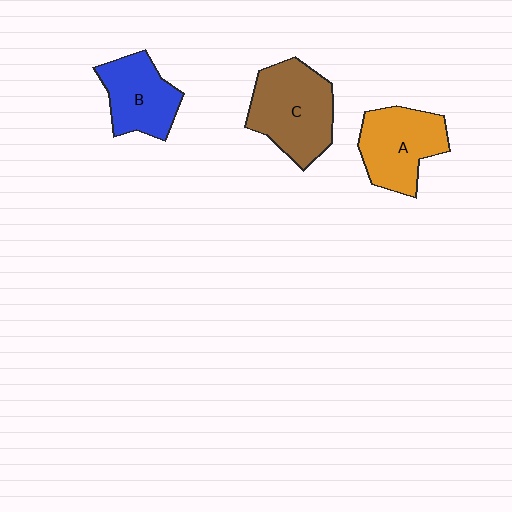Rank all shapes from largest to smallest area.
From largest to smallest: C (brown), A (orange), B (blue).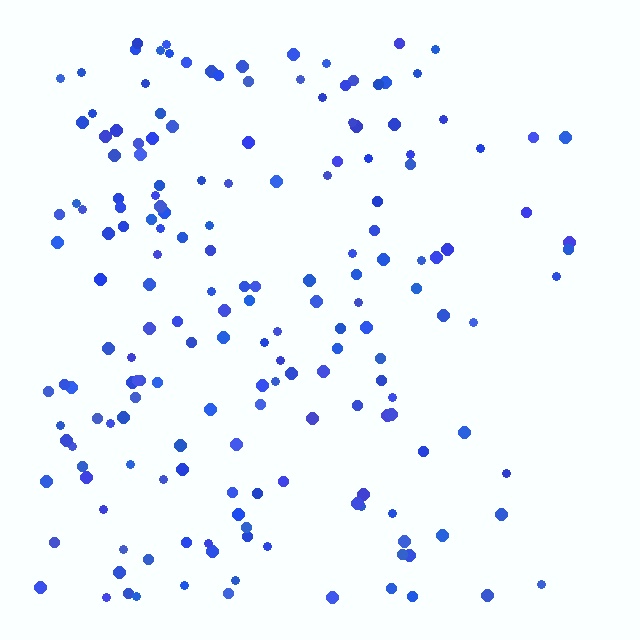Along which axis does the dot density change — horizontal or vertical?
Horizontal.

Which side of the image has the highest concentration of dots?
The left.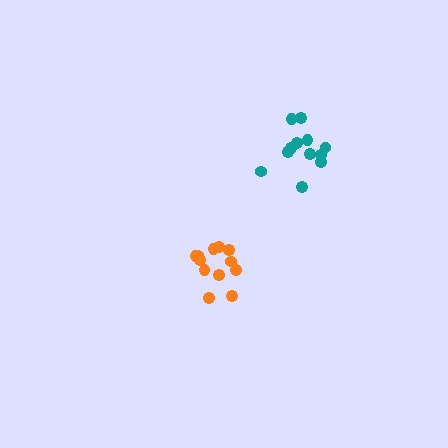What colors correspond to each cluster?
The clusters are colored: orange, teal.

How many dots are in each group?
Group 1: 12 dots, Group 2: 12 dots (24 total).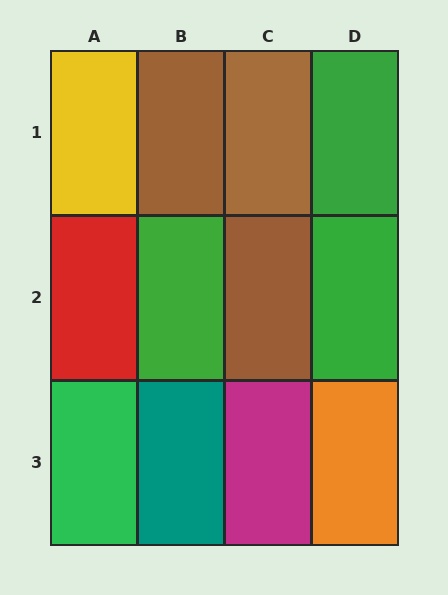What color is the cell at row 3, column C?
Magenta.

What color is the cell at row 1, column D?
Green.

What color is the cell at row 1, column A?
Yellow.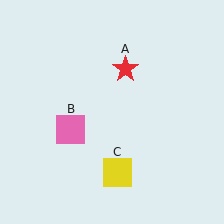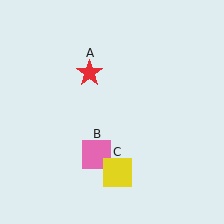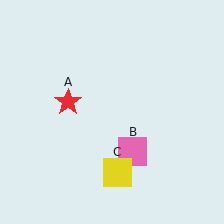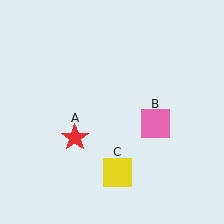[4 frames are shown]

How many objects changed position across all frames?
2 objects changed position: red star (object A), pink square (object B).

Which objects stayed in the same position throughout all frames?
Yellow square (object C) remained stationary.